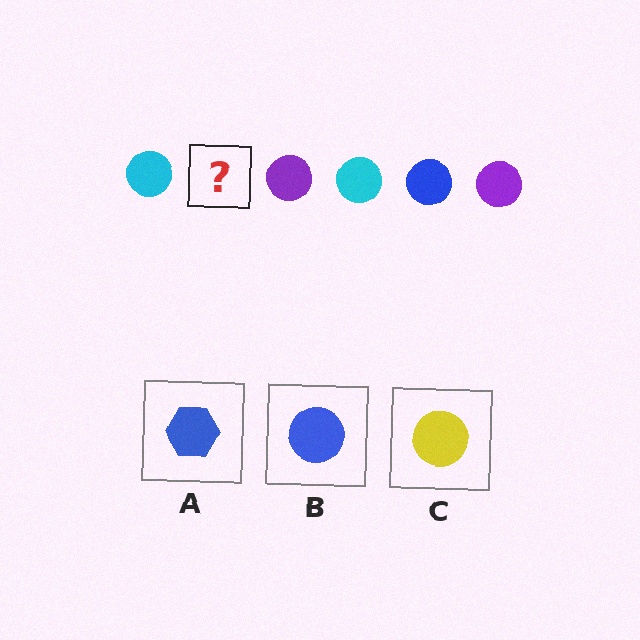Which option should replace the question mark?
Option B.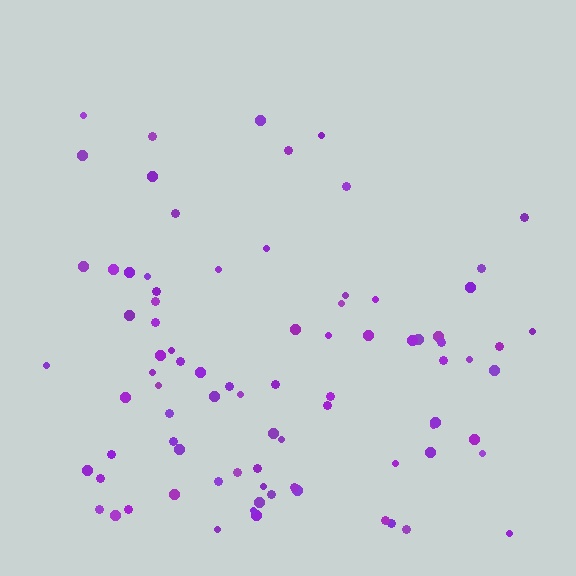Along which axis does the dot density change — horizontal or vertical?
Vertical.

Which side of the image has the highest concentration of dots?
The bottom.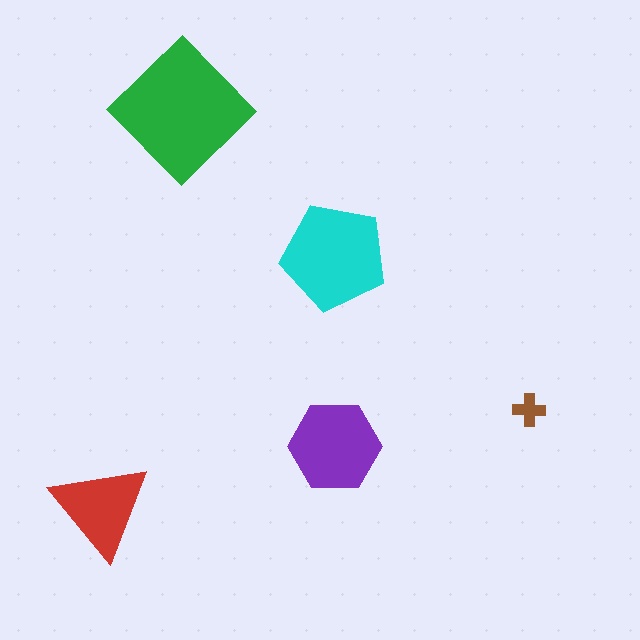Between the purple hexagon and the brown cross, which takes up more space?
The purple hexagon.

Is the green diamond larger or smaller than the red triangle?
Larger.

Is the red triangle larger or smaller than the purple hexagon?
Smaller.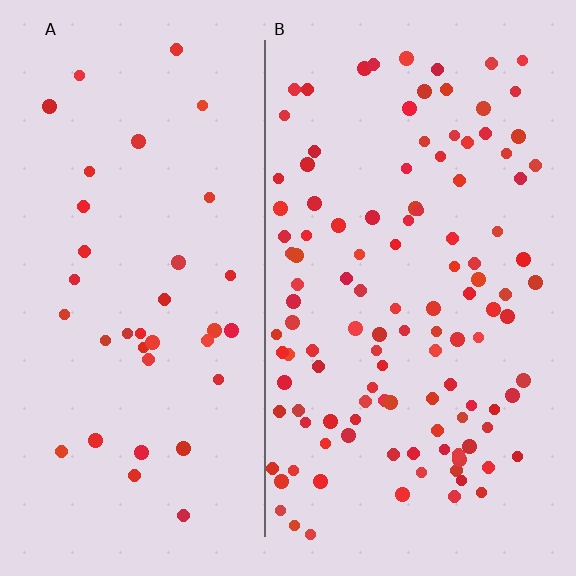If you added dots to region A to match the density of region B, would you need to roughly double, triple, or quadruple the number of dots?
Approximately triple.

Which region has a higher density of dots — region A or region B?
B (the right).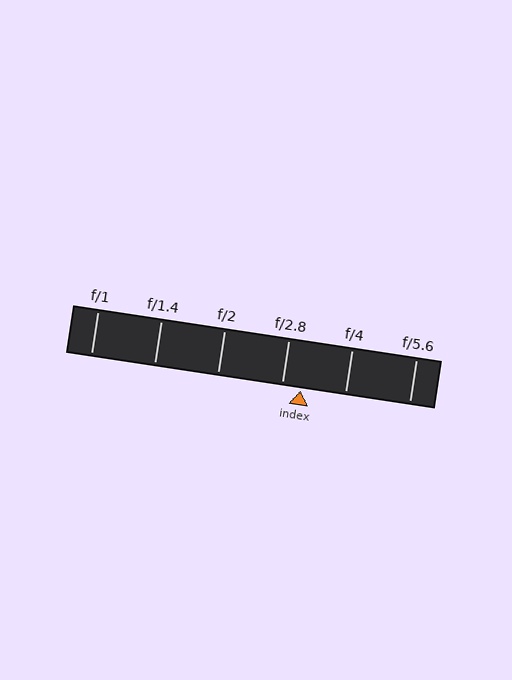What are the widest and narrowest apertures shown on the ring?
The widest aperture shown is f/1 and the narrowest is f/5.6.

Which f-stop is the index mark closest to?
The index mark is closest to f/2.8.